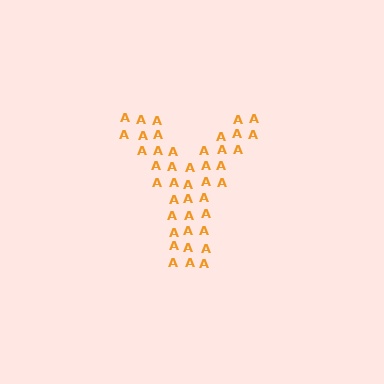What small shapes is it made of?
It is made of small letter A's.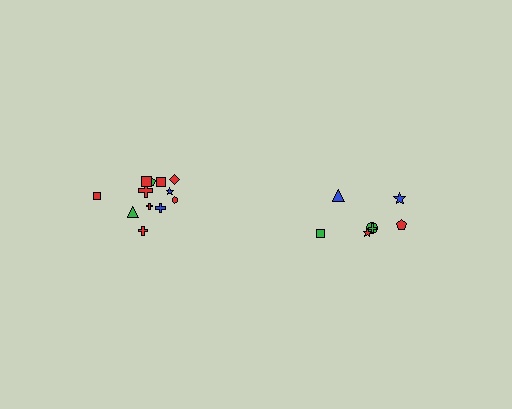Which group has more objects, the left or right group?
The left group.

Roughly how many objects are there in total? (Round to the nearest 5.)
Roughly 20 objects in total.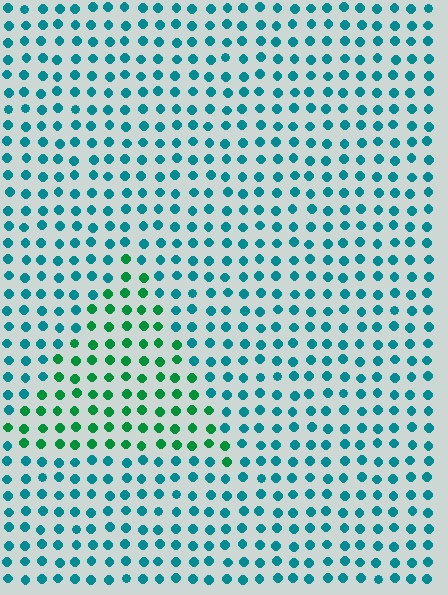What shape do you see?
I see a triangle.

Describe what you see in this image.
The image is filled with small teal elements in a uniform arrangement. A triangle-shaped region is visible where the elements are tinted to a slightly different hue, forming a subtle color boundary.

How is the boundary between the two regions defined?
The boundary is defined purely by a slight shift in hue (about 40 degrees). Spacing, size, and orientation are identical on both sides.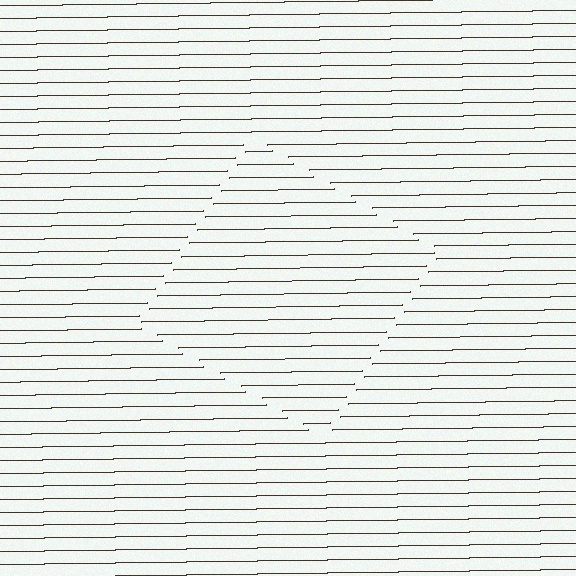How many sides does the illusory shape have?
4 sides — the line-ends trace a square.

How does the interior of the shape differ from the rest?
The interior of the shape contains the same grating, shifted by half a period — the contour is defined by the phase discontinuity where line-ends from the inner and outer gratings abut.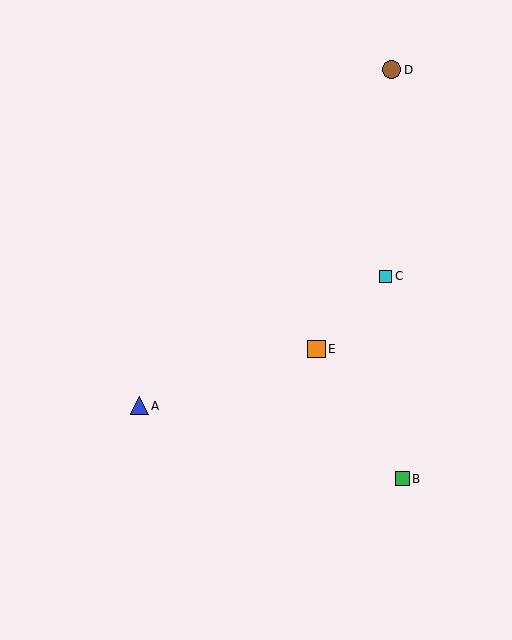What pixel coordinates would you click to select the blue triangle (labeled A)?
Click at (139, 406) to select the blue triangle A.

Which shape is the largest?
The brown circle (labeled D) is the largest.